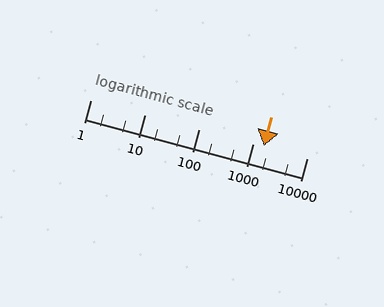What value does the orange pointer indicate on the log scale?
The pointer indicates approximately 1600.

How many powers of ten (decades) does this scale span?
The scale spans 4 decades, from 1 to 10000.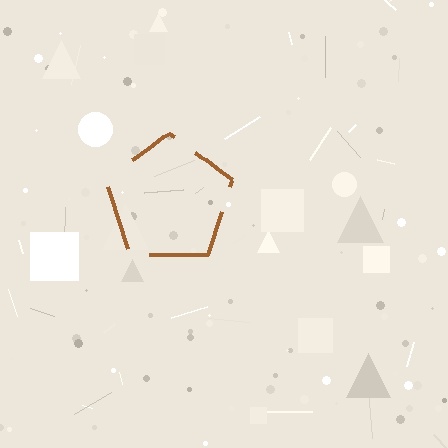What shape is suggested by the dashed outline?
The dashed outline suggests a pentagon.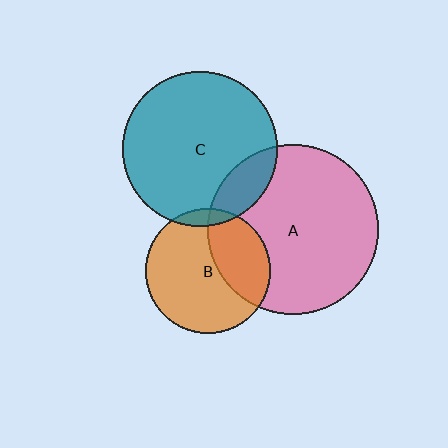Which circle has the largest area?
Circle A (pink).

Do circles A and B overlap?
Yes.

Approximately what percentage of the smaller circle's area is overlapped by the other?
Approximately 35%.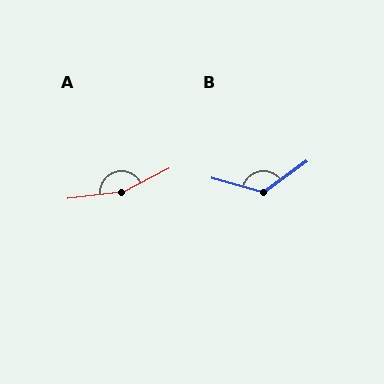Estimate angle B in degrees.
Approximately 129 degrees.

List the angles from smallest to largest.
B (129°), A (159°).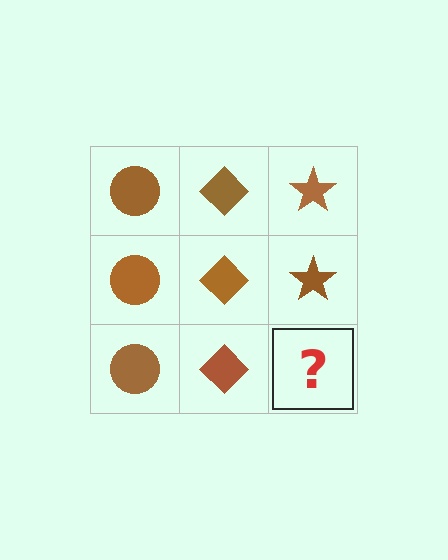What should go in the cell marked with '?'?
The missing cell should contain a brown star.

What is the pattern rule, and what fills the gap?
The rule is that each column has a consistent shape. The gap should be filled with a brown star.